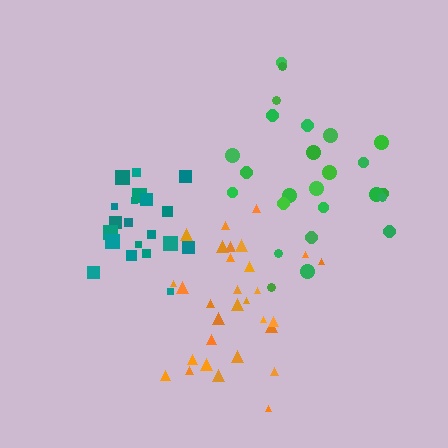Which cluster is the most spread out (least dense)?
Green.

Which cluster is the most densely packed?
Teal.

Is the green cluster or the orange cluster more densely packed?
Orange.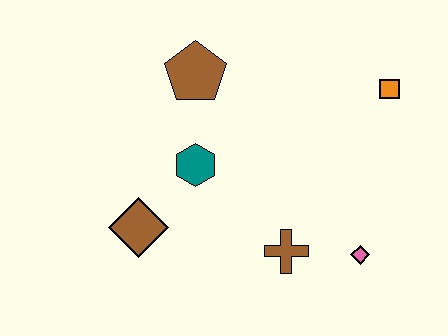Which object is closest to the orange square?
The pink diamond is closest to the orange square.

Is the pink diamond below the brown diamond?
Yes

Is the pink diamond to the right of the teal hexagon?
Yes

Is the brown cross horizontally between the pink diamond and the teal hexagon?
Yes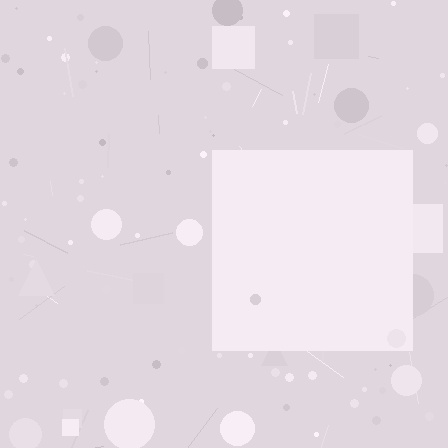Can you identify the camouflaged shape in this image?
The camouflaged shape is a square.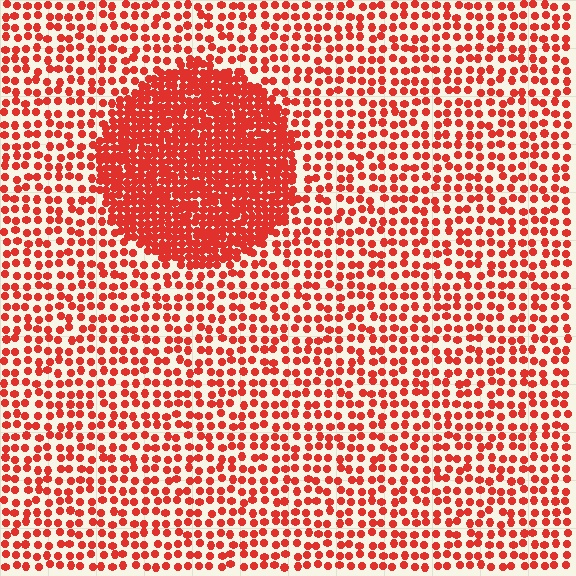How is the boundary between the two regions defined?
The boundary is defined by a change in element density (approximately 2.5x ratio). All elements are the same color, size, and shape.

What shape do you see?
I see a circle.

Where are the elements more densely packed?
The elements are more densely packed inside the circle boundary.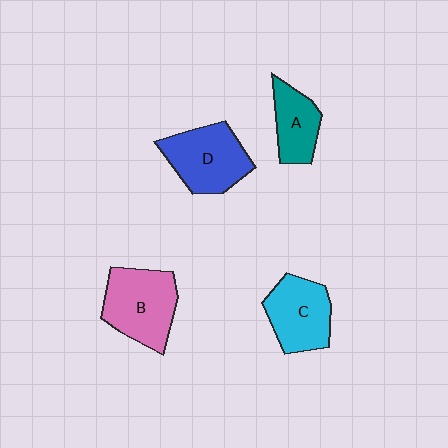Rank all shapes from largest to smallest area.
From largest to smallest: B (pink), D (blue), C (cyan), A (teal).